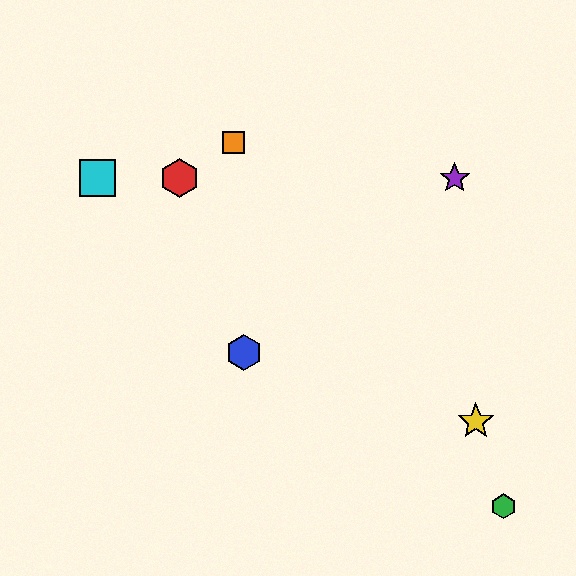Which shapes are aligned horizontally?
The red hexagon, the purple star, the cyan square are aligned horizontally.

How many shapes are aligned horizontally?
3 shapes (the red hexagon, the purple star, the cyan square) are aligned horizontally.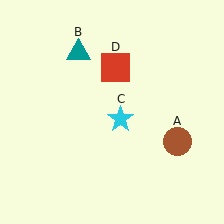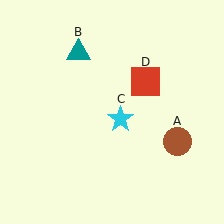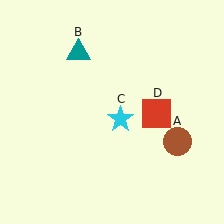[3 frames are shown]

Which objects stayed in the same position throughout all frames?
Brown circle (object A) and teal triangle (object B) and cyan star (object C) remained stationary.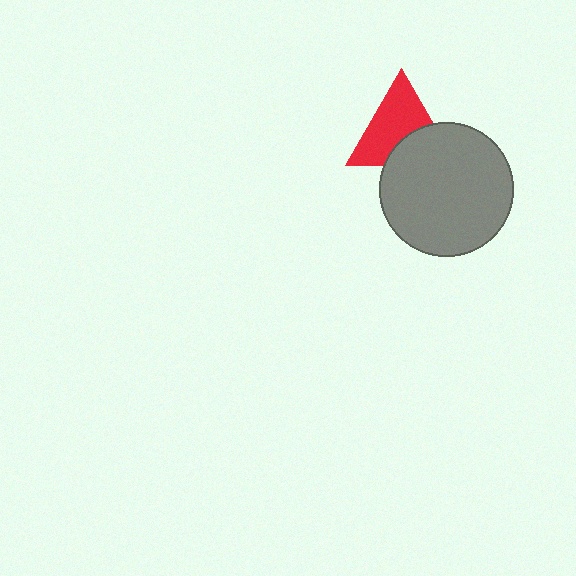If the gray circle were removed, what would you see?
You would see the complete red triangle.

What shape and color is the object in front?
The object in front is a gray circle.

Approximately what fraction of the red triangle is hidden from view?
Roughly 35% of the red triangle is hidden behind the gray circle.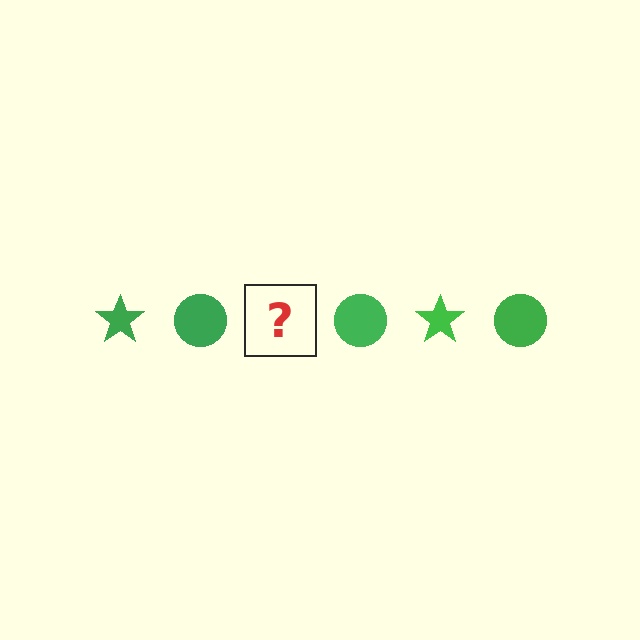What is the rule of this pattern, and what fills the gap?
The rule is that the pattern cycles through star, circle shapes in green. The gap should be filled with a green star.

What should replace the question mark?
The question mark should be replaced with a green star.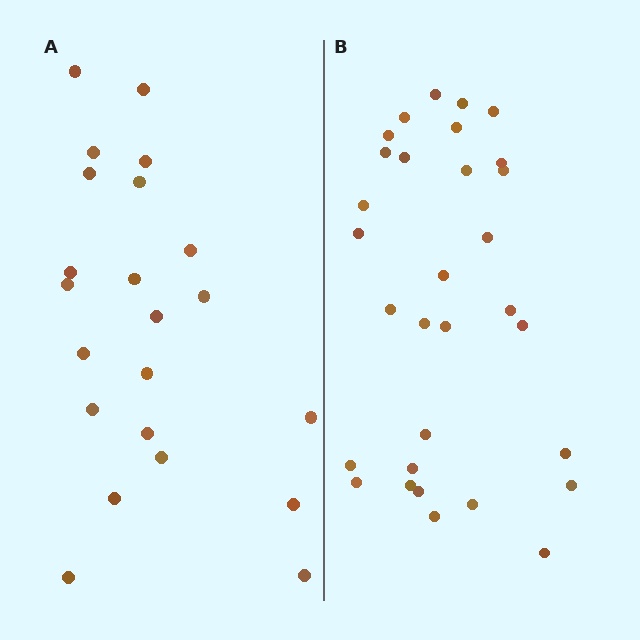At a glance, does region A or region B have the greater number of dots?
Region B (the right region) has more dots.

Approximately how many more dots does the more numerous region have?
Region B has roughly 8 or so more dots than region A.